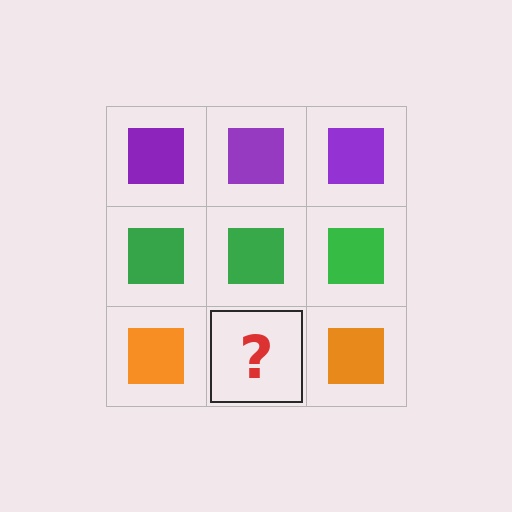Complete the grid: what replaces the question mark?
The question mark should be replaced with an orange square.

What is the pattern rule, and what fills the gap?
The rule is that each row has a consistent color. The gap should be filled with an orange square.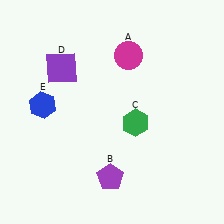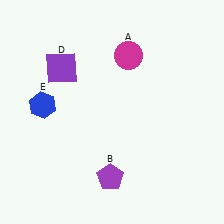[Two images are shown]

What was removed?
The green hexagon (C) was removed in Image 2.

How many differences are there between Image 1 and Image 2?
There is 1 difference between the two images.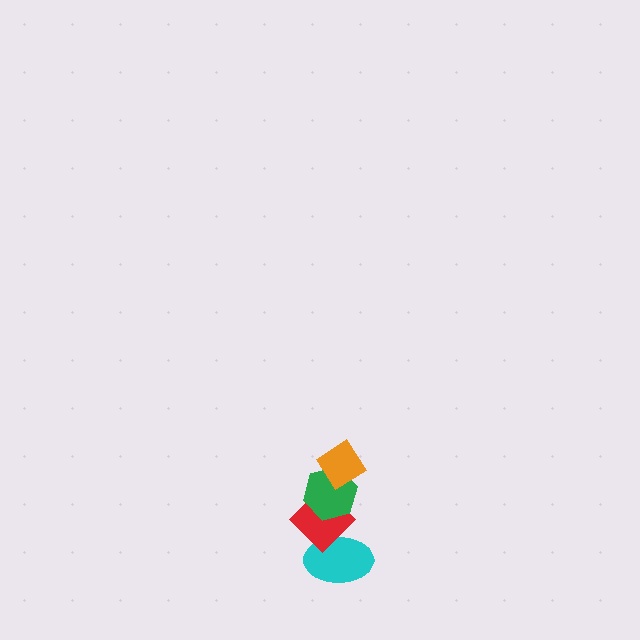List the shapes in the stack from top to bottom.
From top to bottom: the orange diamond, the green hexagon, the red diamond, the cyan ellipse.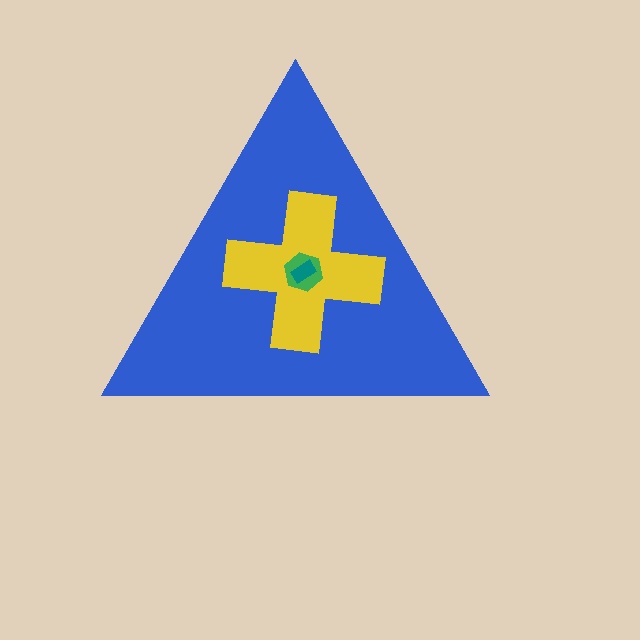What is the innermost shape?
The teal rectangle.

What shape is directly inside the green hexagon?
The teal rectangle.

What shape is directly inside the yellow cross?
The green hexagon.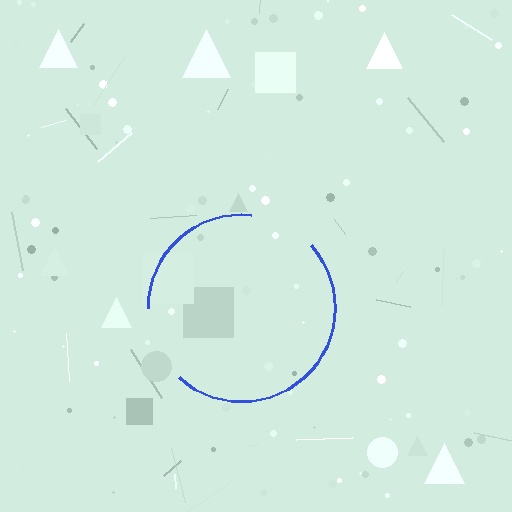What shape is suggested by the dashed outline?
The dashed outline suggests a circle.